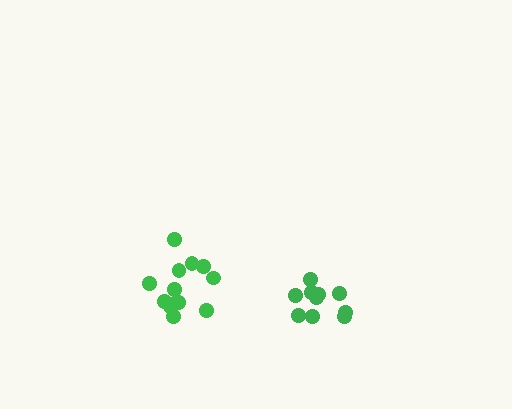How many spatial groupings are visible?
There are 2 spatial groupings.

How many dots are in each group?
Group 1: 13 dots, Group 2: 10 dots (23 total).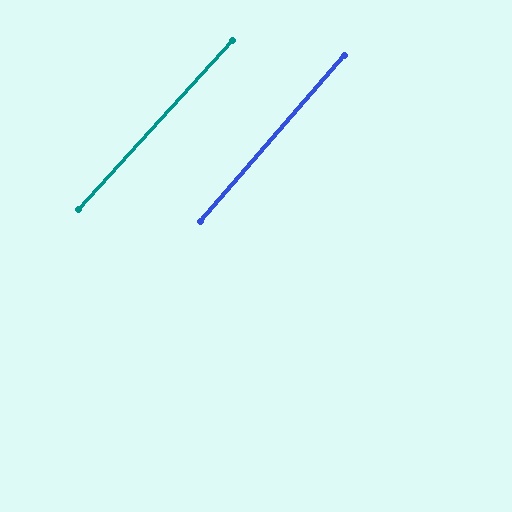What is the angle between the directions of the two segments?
Approximately 1 degree.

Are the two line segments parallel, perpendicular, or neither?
Parallel — their directions differ by only 1.4°.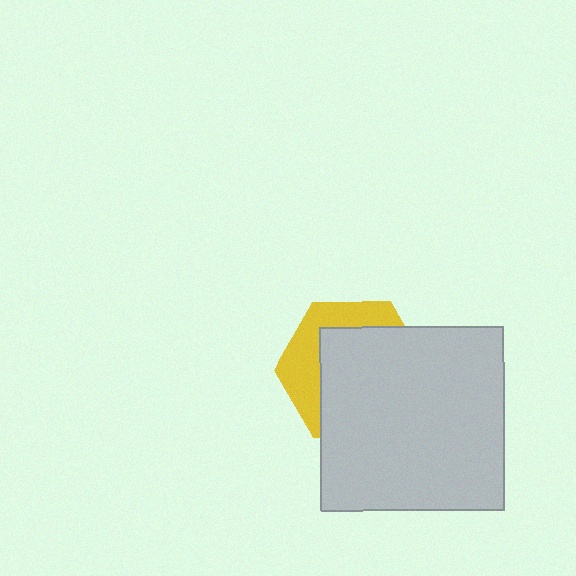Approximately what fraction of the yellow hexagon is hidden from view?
Roughly 64% of the yellow hexagon is hidden behind the light gray square.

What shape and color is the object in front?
The object in front is a light gray square.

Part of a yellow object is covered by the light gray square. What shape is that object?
It is a hexagon.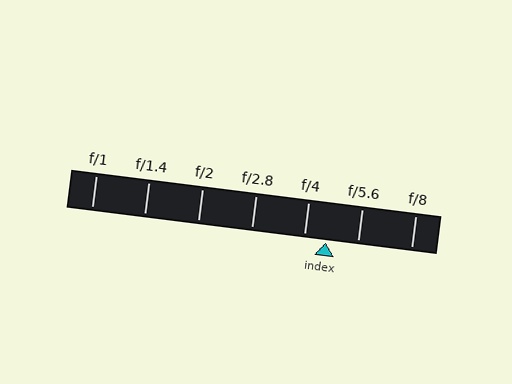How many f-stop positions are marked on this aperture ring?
There are 7 f-stop positions marked.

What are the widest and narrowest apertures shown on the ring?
The widest aperture shown is f/1 and the narrowest is f/8.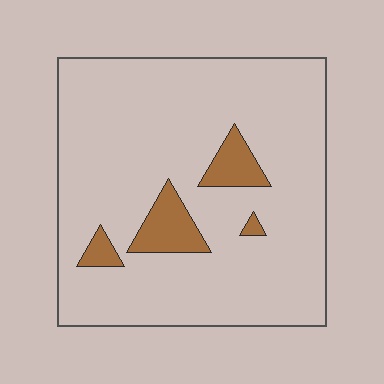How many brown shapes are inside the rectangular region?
4.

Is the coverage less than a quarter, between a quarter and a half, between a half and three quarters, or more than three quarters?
Less than a quarter.